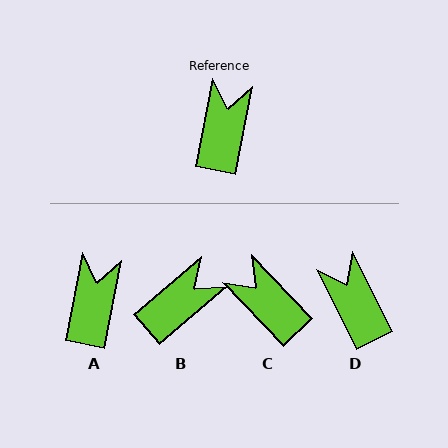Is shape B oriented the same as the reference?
No, it is off by about 39 degrees.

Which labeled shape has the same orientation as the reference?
A.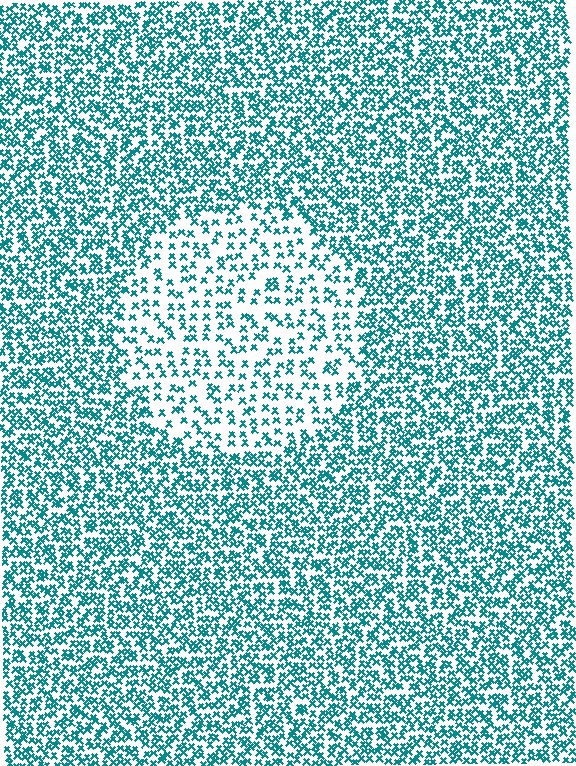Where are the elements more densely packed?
The elements are more densely packed outside the circle boundary.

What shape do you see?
I see a circle.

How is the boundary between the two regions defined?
The boundary is defined by a change in element density (approximately 2.2x ratio). All elements are the same color, size, and shape.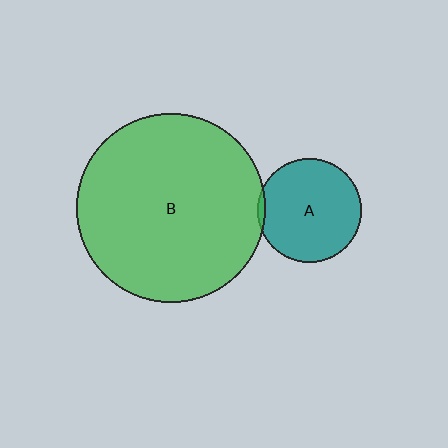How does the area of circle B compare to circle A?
Approximately 3.3 times.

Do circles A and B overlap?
Yes.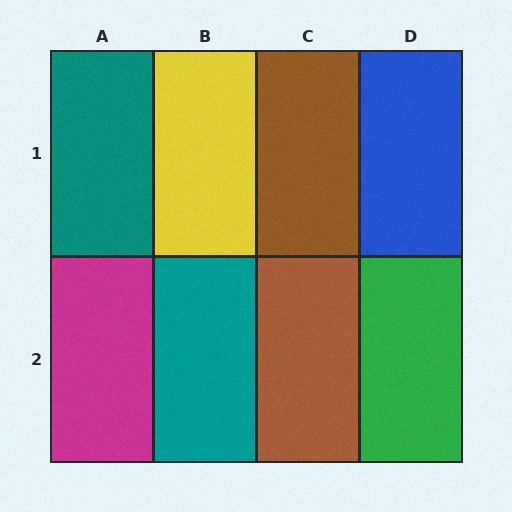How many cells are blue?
1 cell is blue.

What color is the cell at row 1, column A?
Teal.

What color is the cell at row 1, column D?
Blue.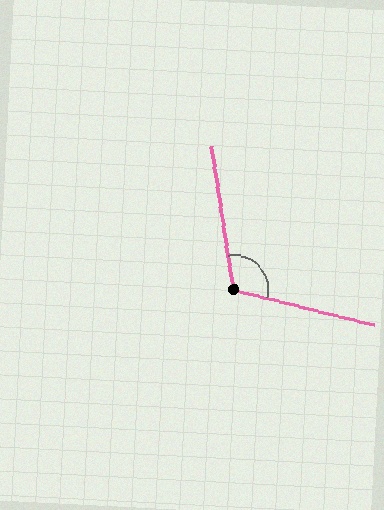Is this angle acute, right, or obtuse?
It is obtuse.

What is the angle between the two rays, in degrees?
Approximately 113 degrees.